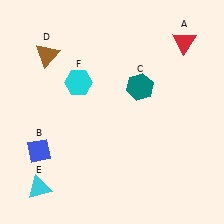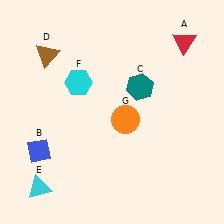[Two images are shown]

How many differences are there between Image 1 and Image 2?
There is 1 difference between the two images.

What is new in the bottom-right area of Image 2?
An orange circle (G) was added in the bottom-right area of Image 2.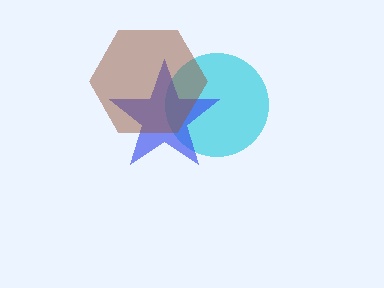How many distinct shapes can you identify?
There are 3 distinct shapes: a cyan circle, a blue star, a brown hexagon.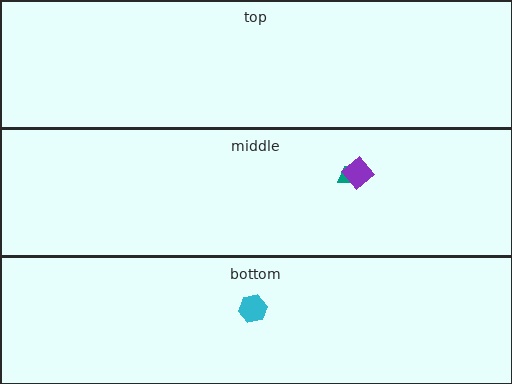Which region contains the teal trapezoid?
The middle region.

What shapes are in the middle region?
The teal trapezoid, the purple diamond.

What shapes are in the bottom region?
The cyan hexagon.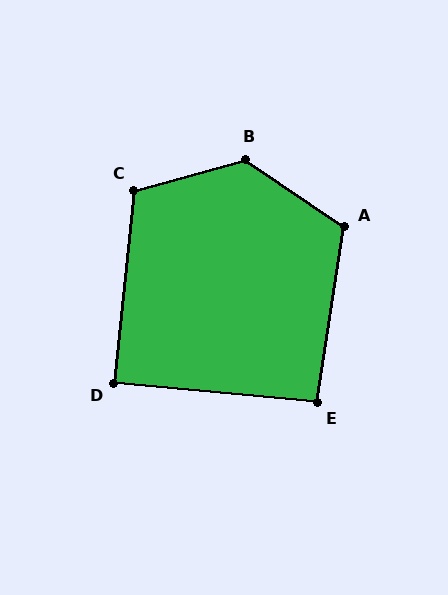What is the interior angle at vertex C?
Approximately 112 degrees (obtuse).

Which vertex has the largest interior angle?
B, at approximately 130 degrees.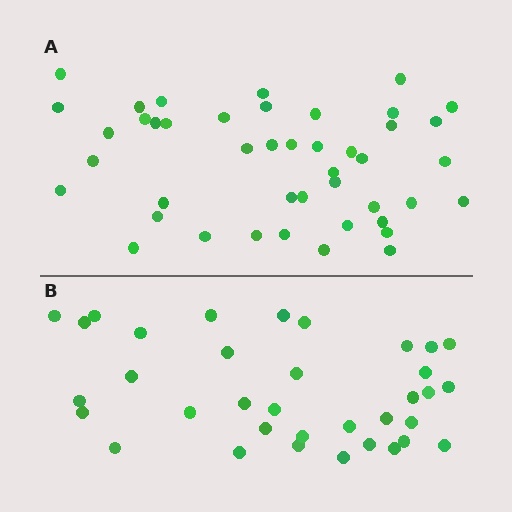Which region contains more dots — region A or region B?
Region A (the top region) has more dots.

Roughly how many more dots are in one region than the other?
Region A has roughly 8 or so more dots than region B.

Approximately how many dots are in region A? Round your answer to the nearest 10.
About 40 dots. (The exact count is 44, which rounds to 40.)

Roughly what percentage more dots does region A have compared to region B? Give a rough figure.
About 25% more.